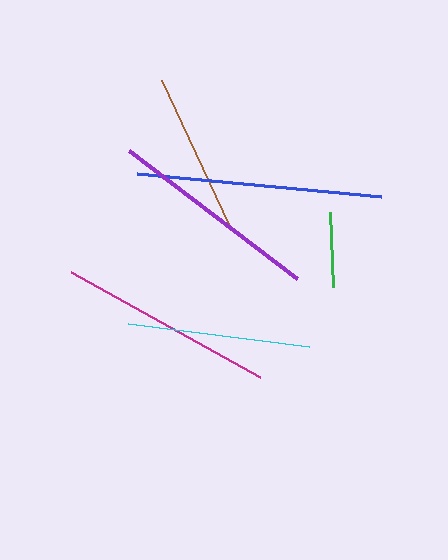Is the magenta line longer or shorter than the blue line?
The blue line is longer than the magenta line.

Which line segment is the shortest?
The green line is the shortest at approximately 75 pixels.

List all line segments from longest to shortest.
From longest to shortest: blue, magenta, purple, cyan, brown, green.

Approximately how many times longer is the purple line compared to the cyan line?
The purple line is approximately 1.2 times the length of the cyan line.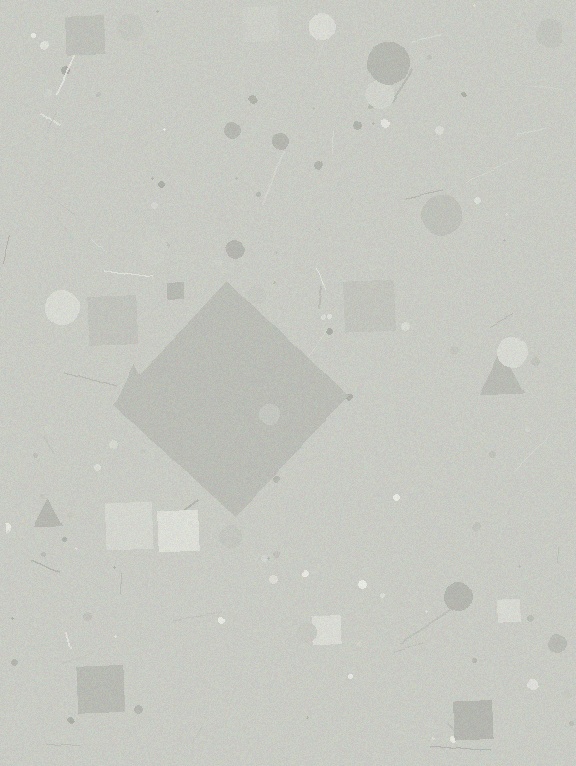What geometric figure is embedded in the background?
A diamond is embedded in the background.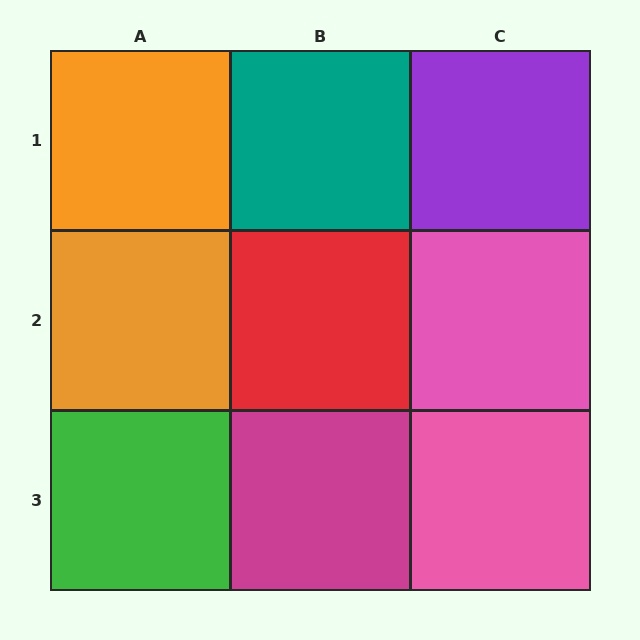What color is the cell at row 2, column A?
Orange.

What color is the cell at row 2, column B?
Red.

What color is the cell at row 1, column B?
Teal.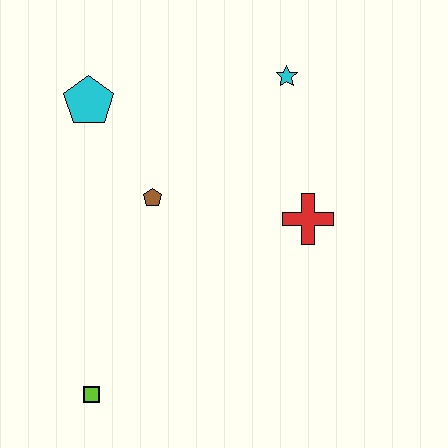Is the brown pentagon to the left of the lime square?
No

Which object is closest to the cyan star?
The red cross is closest to the cyan star.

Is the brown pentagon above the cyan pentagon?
No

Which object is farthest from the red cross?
The lime square is farthest from the red cross.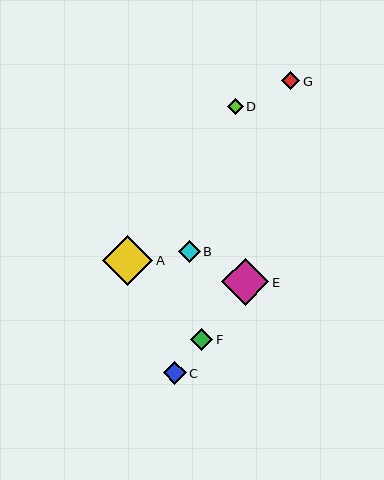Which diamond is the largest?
Diamond A is the largest with a size of approximately 50 pixels.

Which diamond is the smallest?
Diamond D is the smallest with a size of approximately 16 pixels.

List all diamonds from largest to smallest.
From largest to smallest: A, E, C, F, B, G, D.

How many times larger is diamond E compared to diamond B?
Diamond E is approximately 2.2 times the size of diamond B.